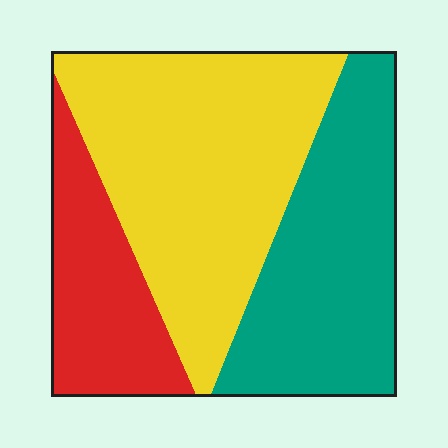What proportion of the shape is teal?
Teal covers around 35% of the shape.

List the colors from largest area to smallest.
From largest to smallest: yellow, teal, red.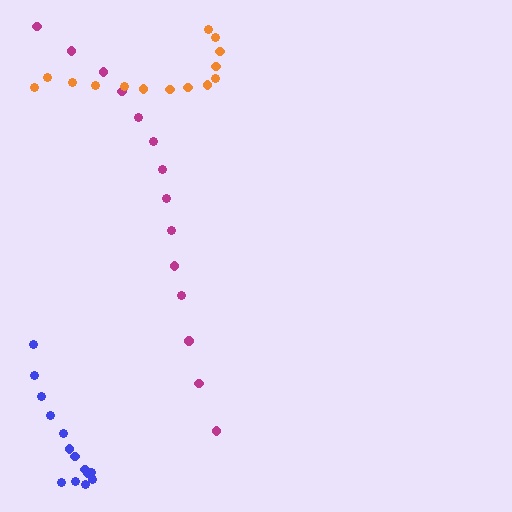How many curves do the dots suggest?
There are 3 distinct paths.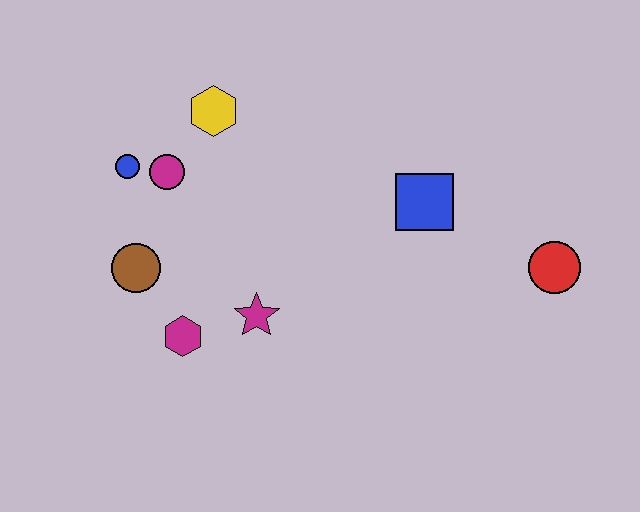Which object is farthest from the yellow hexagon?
The red circle is farthest from the yellow hexagon.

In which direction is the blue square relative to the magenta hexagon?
The blue square is to the right of the magenta hexagon.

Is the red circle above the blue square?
No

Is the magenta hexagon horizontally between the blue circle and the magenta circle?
No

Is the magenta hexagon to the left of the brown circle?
No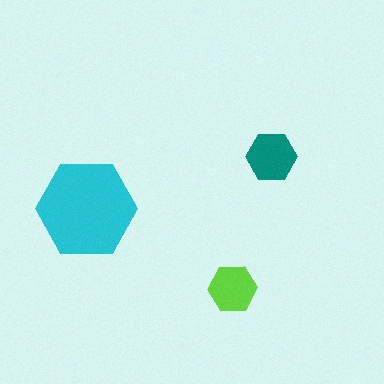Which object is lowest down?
The lime hexagon is bottommost.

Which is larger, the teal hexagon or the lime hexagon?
The teal one.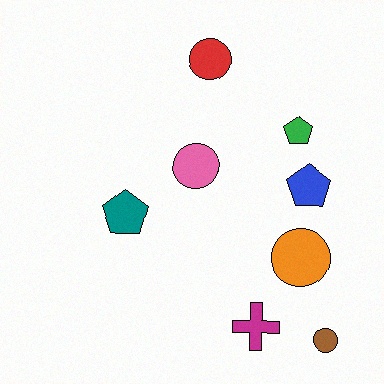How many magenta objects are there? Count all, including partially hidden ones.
There is 1 magenta object.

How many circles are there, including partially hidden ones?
There are 4 circles.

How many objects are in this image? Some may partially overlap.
There are 8 objects.